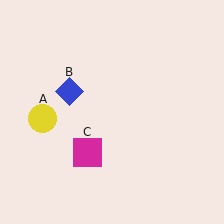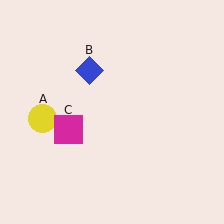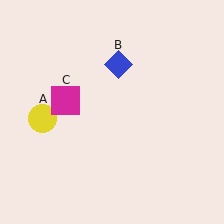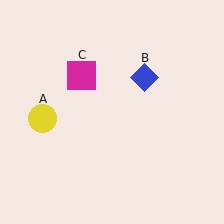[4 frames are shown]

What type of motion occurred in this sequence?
The blue diamond (object B), magenta square (object C) rotated clockwise around the center of the scene.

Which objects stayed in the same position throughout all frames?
Yellow circle (object A) remained stationary.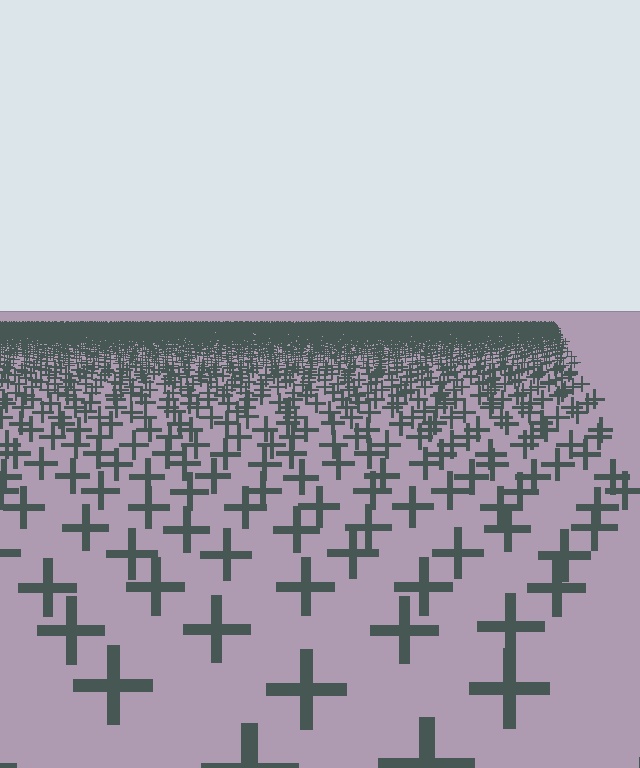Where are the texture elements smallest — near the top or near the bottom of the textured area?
Near the top.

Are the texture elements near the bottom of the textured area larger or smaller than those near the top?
Larger. Near the bottom, elements are closer to the viewer and appear at a bigger on-screen size.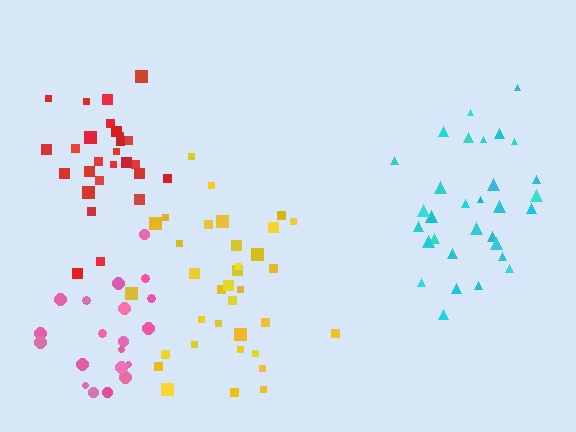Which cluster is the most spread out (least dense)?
Pink.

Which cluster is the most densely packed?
Red.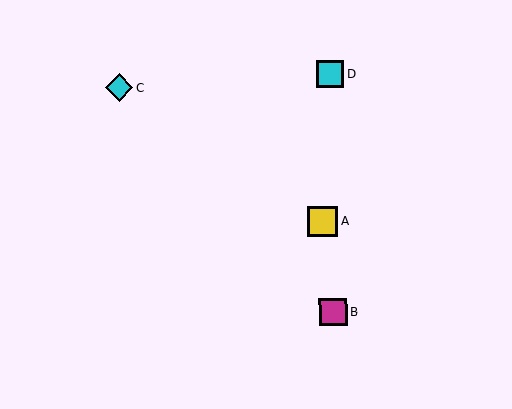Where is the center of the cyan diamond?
The center of the cyan diamond is at (119, 87).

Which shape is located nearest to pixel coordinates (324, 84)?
The cyan square (labeled D) at (330, 73) is nearest to that location.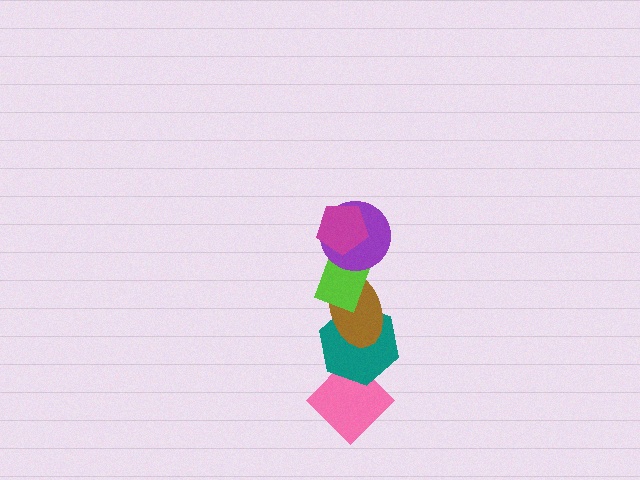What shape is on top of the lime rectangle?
The purple circle is on top of the lime rectangle.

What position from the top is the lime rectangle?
The lime rectangle is 3rd from the top.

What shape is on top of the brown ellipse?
The lime rectangle is on top of the brown ellipse.